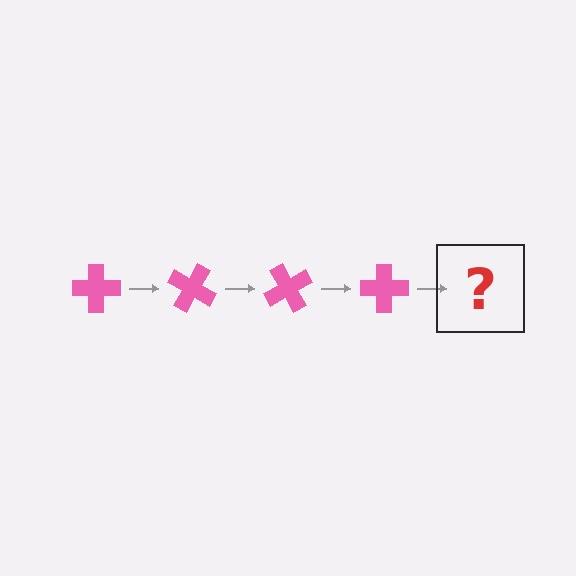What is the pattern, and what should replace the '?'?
The pattern is that the cross rotates 30 degrees each step. The '?' should be a pink cross rotated 120 degrees.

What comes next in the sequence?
The next element should be a pink cross rotated 120 degrees.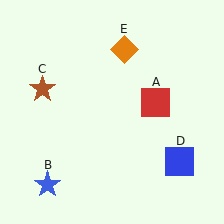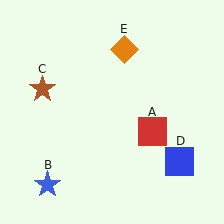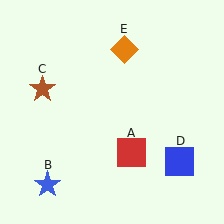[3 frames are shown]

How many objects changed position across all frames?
1 object changed position: red square (object A).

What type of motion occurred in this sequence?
The red square (object A) rotated clockwise around the center of the scene.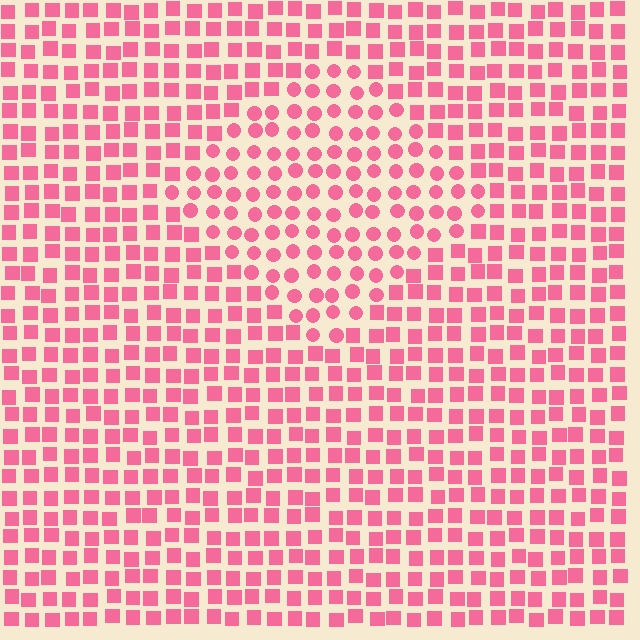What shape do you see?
I see a diamond.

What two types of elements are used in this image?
The image uses circles inside the diamond region and squares outside it.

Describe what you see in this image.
The image is filled with small pink elements arranged in a uniform grid. A diamond-shaped region contains circles, while the surrounding area contains squares. The boundary is defined purely by the change in element shape.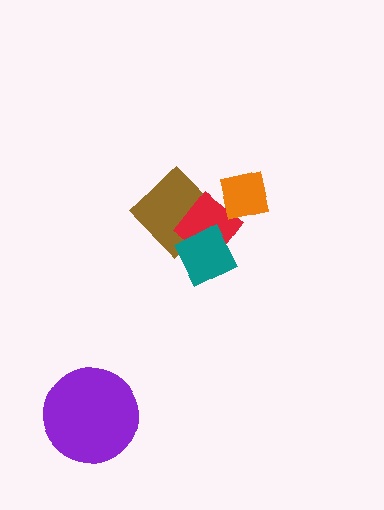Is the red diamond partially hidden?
Yes, it is partially covered by another shape.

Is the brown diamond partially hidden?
Yes, it is partially covered by another shape.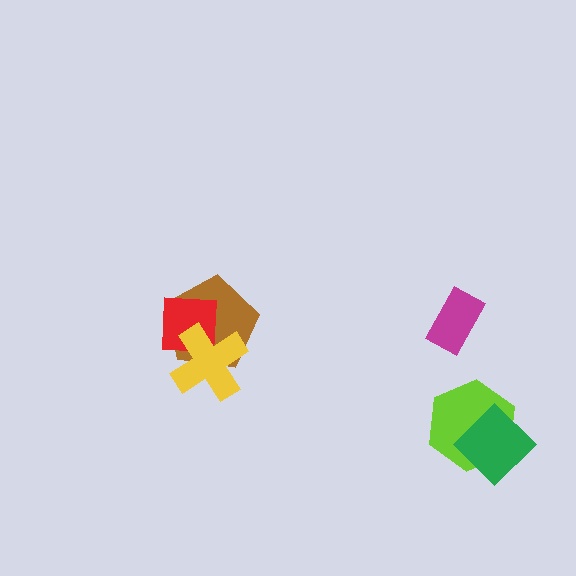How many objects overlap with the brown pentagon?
2 objects overlap with the brown pentagon.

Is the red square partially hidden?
Yes, it is partially covered by another shape.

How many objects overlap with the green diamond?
1 object overlaps with the green diamond.